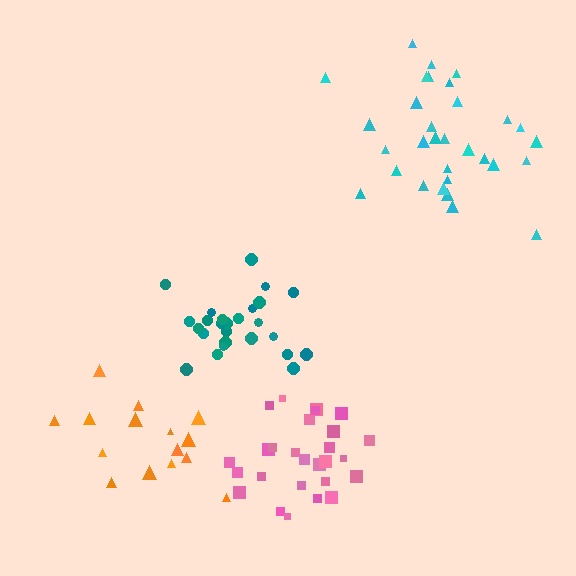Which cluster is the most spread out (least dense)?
Orange.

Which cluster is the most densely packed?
Pink.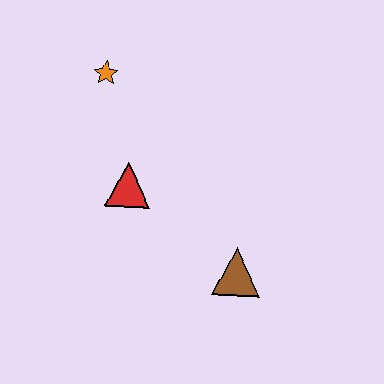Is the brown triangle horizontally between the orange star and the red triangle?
No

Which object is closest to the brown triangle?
The red triangle is closest to the brown triangle.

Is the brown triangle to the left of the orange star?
No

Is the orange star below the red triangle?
No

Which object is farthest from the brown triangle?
The orange star is farthest from the brown triangle.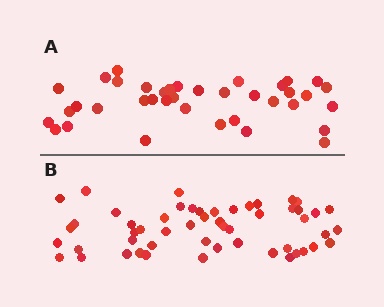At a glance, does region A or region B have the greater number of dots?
Region B (the bottom region) has more dots.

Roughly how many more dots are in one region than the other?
Region B has approximately 15 more dots than region A.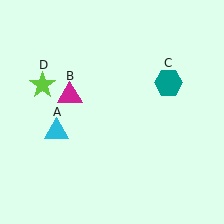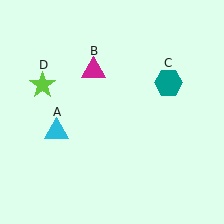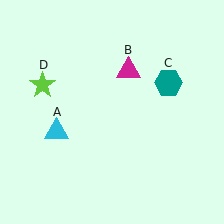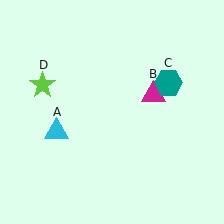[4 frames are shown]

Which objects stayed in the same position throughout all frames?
Cyan triangle (object A) and teal hexagon (object C) and lime star (object D) remained stationary.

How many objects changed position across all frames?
1 object changed position: magenta triangle (object B).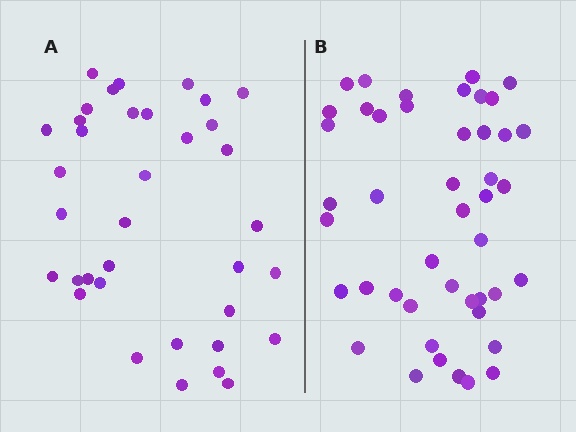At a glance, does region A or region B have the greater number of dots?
Region B (the right region) has more dots.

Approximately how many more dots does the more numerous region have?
Region B has roughly 8 or so more dots than region A.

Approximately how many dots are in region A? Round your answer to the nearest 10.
About 40 dots. (The exact count is 36, which rounds to 40.)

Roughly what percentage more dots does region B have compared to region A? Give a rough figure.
About 25% more.